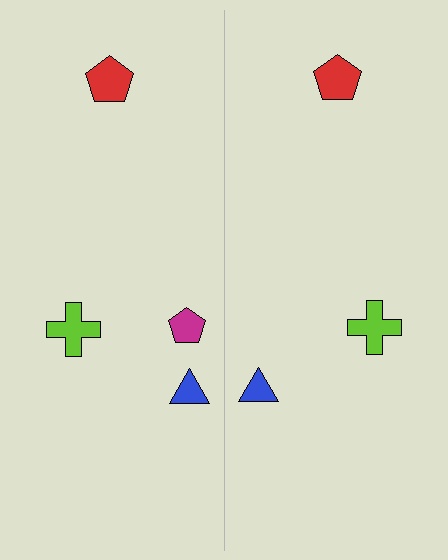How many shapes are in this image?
There are 7 shapes in this image.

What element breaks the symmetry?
A magenta pentagon is missing from the right side.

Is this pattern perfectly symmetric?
No, the pattern is not perfectly symmetric. A magenta pentagon is missing from the right side.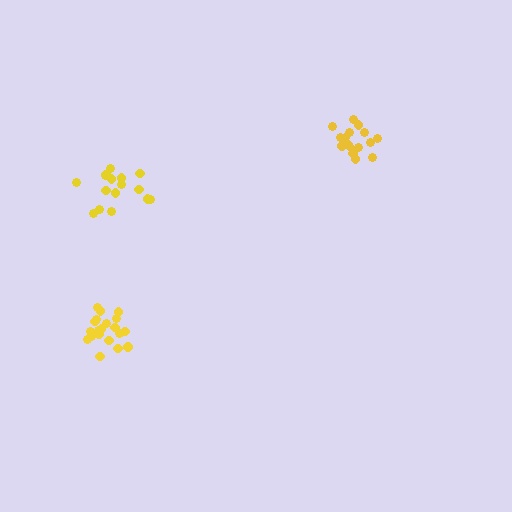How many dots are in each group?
Group 1: 16 dots, Group 2: 20 dots, Group 3: 16 dots (52 total).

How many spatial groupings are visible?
There are 3 spatial groupings.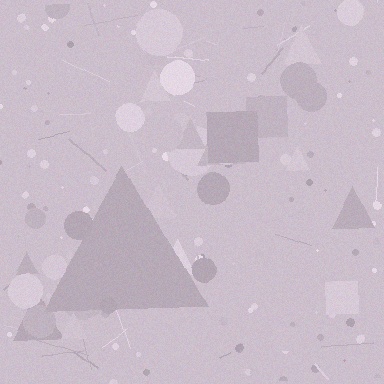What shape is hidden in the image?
A triangle is hidden in the image.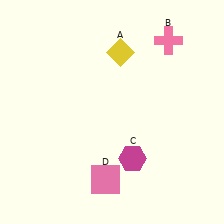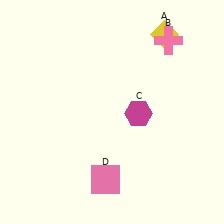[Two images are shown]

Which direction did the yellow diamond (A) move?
The yellow diamond (A) moved right.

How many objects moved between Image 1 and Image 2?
2 objects moved between the two images.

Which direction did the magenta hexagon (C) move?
The magenta hexagon (C) moved up.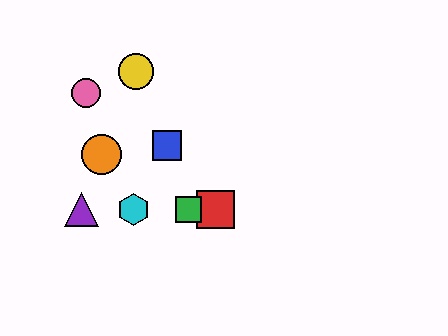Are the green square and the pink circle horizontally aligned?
No, the green square is at y≈209 and the pink circle is at y≈93.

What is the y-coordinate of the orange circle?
The orange circle is at y≈154.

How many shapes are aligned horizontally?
4 shapes (the red square, the green square, the purple triangle, the cyan hexagon) are aligned horizontally.